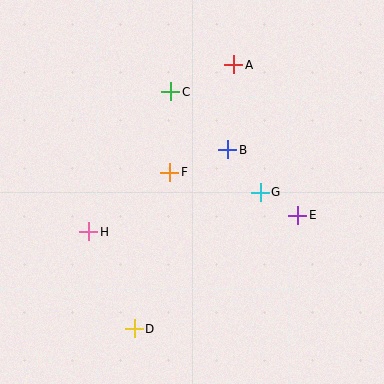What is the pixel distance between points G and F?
The distance between G and F is 93 pixels.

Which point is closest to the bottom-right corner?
Point E is closest to the bottom-right corner.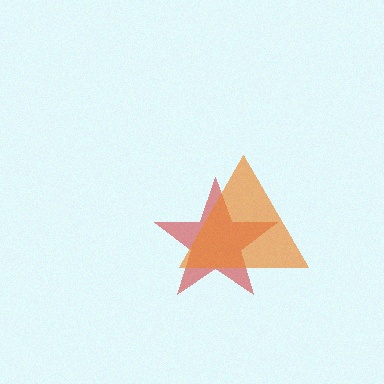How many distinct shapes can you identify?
There are 2 distinct shapes: a red star, an orange triangle.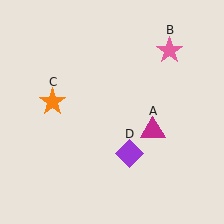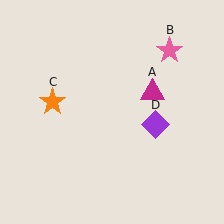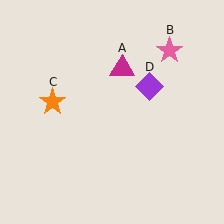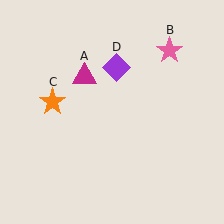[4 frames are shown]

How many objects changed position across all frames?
2 objects changed position: magenta triangle (object A), purple diamond (object D).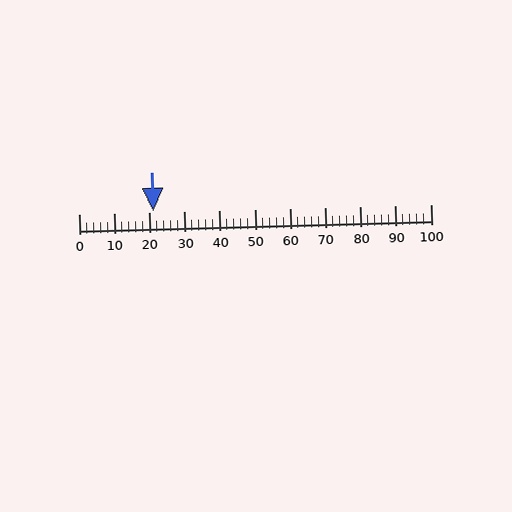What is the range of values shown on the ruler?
The ruler shows values from 0 to 100.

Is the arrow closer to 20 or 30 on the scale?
The arrow is closer to 20.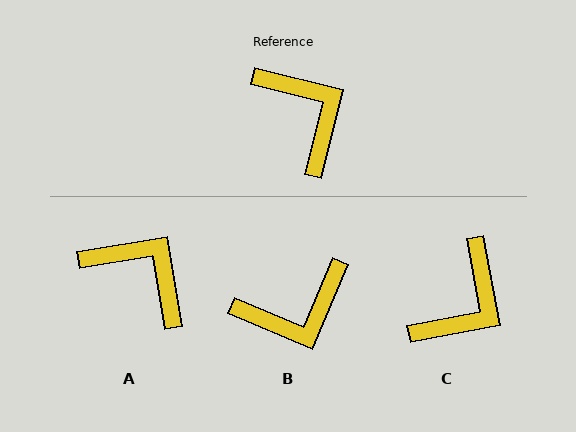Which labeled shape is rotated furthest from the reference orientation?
B, about 99 degrees away.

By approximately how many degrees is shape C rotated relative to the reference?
Approximately 65 degrees clockwise.